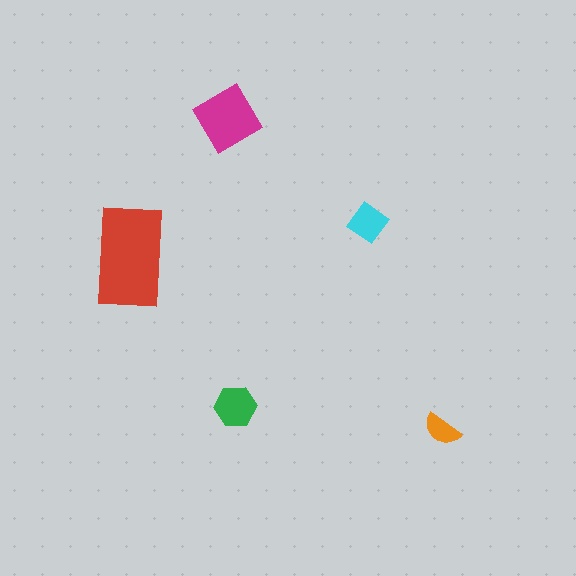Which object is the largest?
The red rectangle.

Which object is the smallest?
The orange semicircle.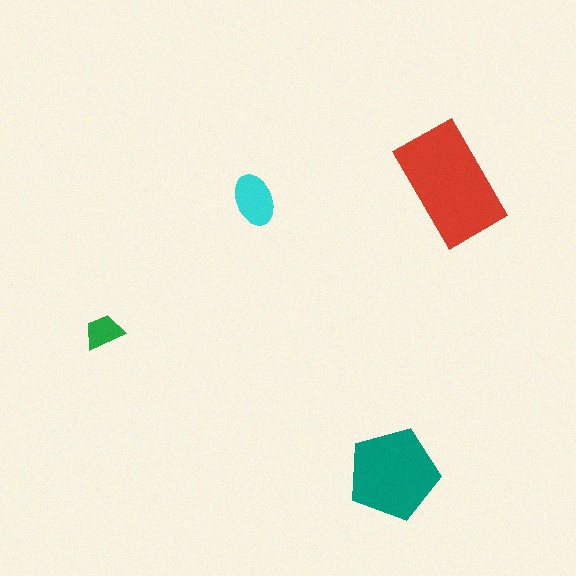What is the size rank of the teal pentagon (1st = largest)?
2nd.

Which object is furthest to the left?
The green trapezoid is leftmost.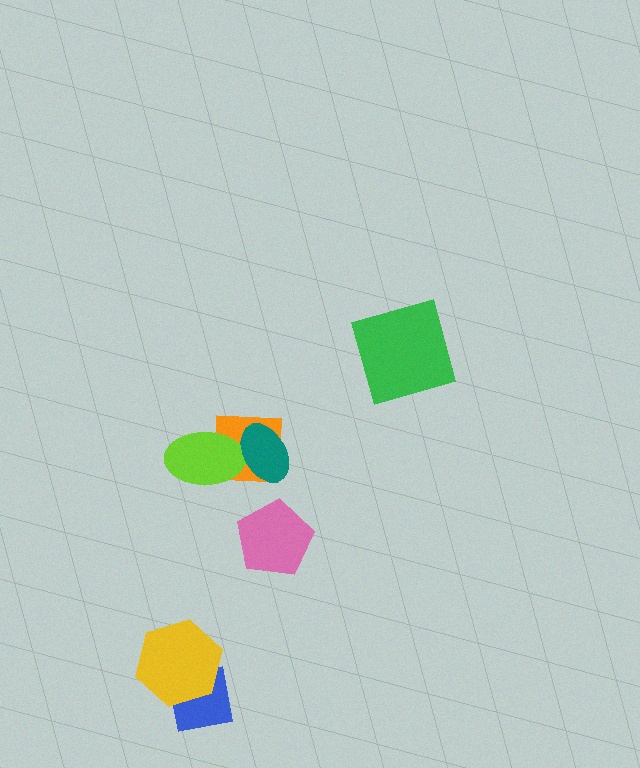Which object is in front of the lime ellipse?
The teal ellipse is in front of the lime ellipse.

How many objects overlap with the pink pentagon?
0 objects overlap with the pink pentagon.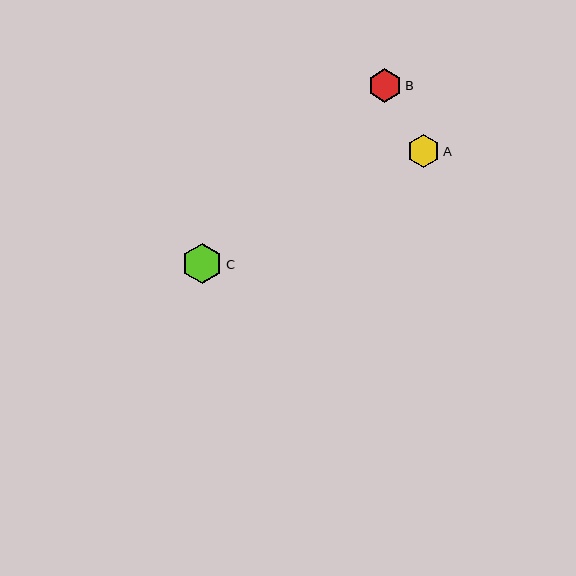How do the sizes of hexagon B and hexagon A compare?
Hexagon B and hexagon A are approximately the same size.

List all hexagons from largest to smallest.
From largest to smallest: C, B, A.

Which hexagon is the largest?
Hexagon C is the largest with a size of approximately 41 pixels.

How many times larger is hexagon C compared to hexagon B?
Hexagon C is approximately 1.2 times the size of hexagon B.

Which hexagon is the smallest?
Hexagon A is the smallest with a size of approximately 33 pixels.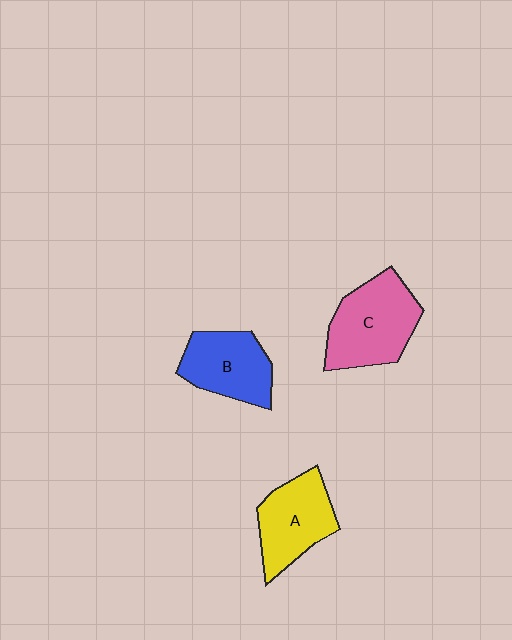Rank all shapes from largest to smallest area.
From largest to smallest: C (pink), A (yellow), B (blue).